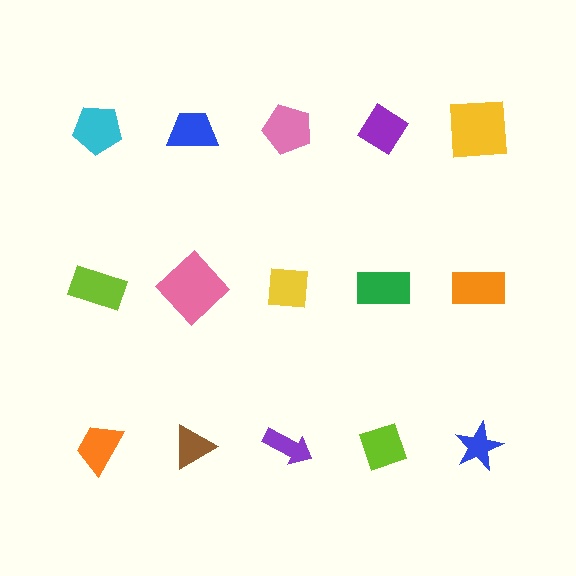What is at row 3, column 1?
An orange trapezoid.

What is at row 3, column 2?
A brown triangle.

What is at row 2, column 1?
A lime rectangle.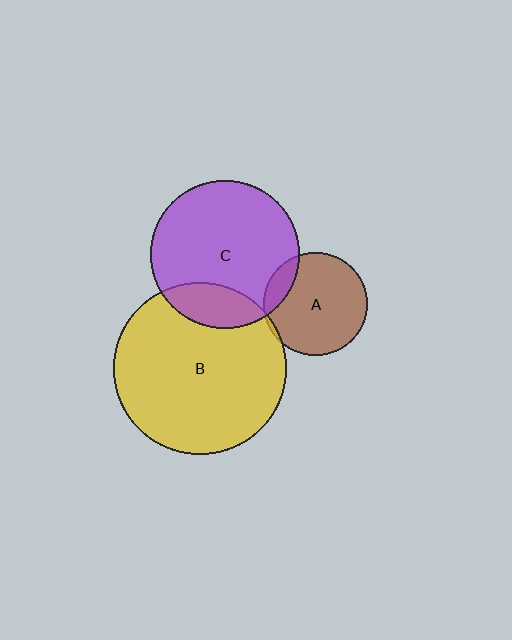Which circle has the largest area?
Circle B (yellow).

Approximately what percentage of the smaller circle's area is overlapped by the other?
Approximately 5%.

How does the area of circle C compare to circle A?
Approximately 2.1 times.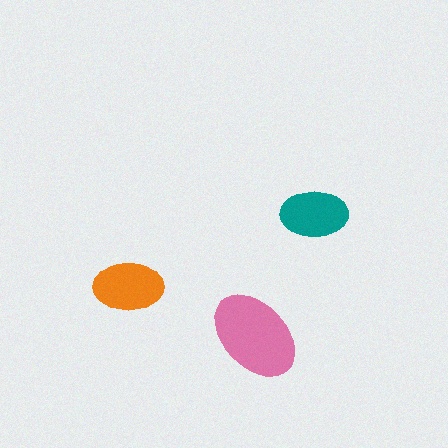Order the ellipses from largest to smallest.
the pink one, the orange one, the teal one.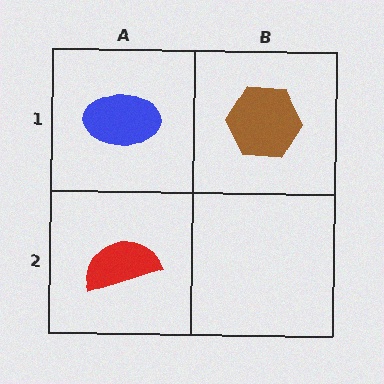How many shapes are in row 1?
2 shapes.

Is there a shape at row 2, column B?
No, that cell is empty.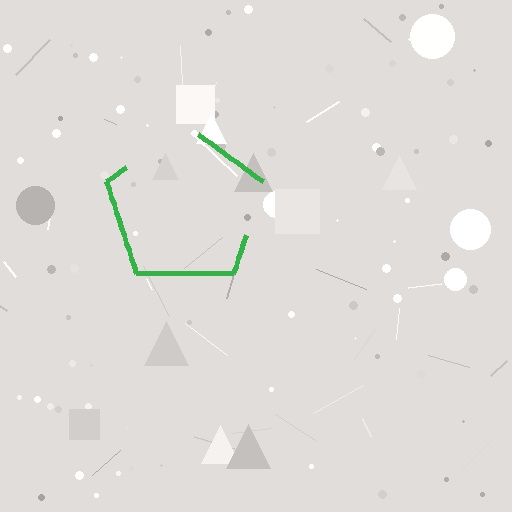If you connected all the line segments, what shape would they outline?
They would outline a pentagon.